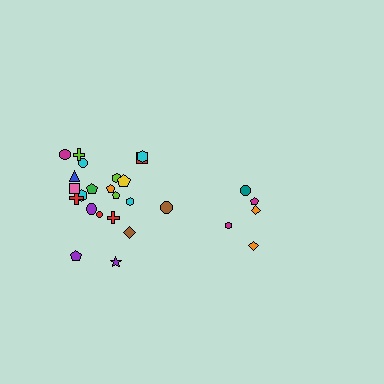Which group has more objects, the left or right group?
The left group.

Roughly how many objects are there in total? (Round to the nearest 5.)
Roughly 25 objects in total.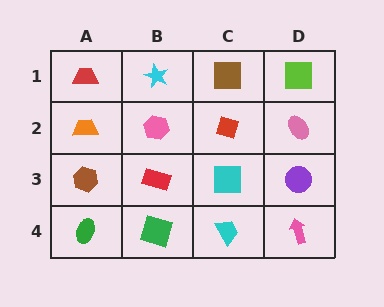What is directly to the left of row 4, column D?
A cyan trapezoid.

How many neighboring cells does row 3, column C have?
4.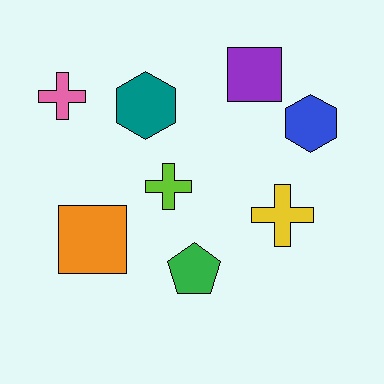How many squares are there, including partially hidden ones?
There are 2 squares.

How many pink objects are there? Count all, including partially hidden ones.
There is 1 pink object.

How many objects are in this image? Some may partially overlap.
There are 8 objects.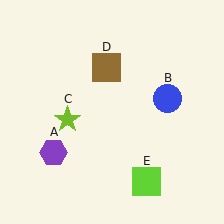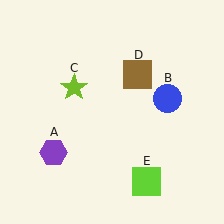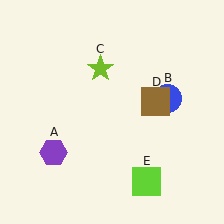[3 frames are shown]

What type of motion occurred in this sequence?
The lime star (object C), brown square (object D) rotated clockwise around the center of the scene.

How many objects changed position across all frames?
2 objects changed position: lime star (object C), brown square (object D).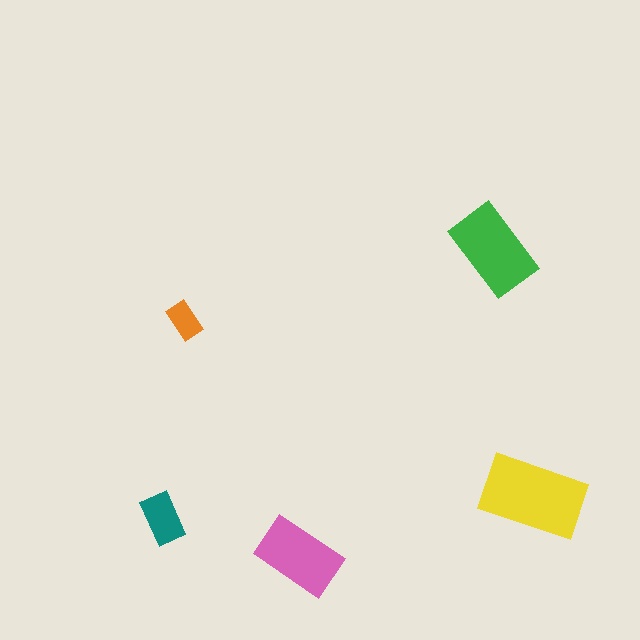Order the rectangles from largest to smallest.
the yellow one, the green one, the pink one, the teal one, the orange one.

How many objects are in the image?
There are 5 objects in the image.